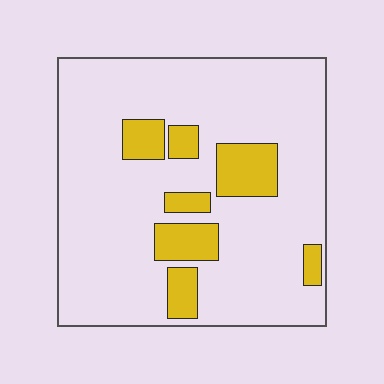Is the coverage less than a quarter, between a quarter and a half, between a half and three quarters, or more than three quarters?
Less than a quarter.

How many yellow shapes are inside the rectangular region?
7.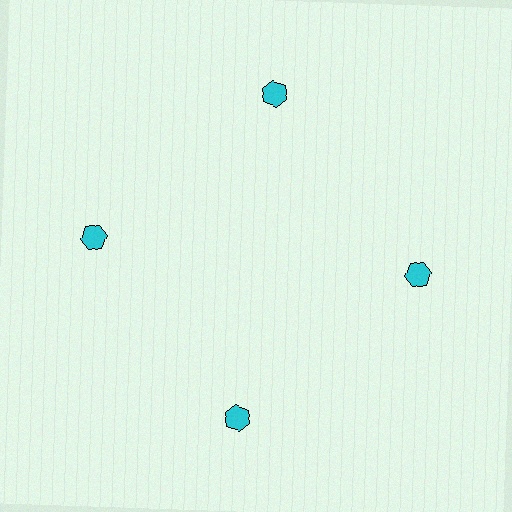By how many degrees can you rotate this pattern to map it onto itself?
The pattern maps onto itself every 90 degrees of rotation.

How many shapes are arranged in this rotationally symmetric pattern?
There are 4 shapes, arranged in 4 groups of 1.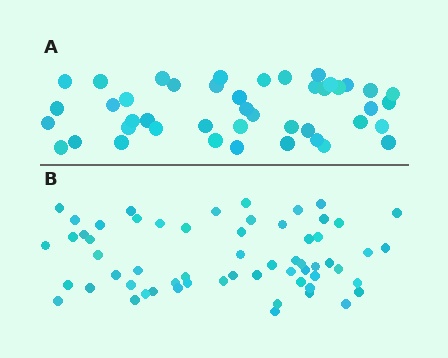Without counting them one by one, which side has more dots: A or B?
Region B (the bottom region) has more dots.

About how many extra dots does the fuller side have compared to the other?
Region B has approximately 15 more dots than region A.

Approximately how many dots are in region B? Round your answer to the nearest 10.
About 60 dots.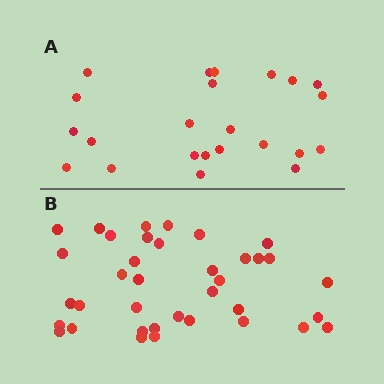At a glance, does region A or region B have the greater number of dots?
Region B (the bottom region) has more dots.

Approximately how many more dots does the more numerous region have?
Region B has approximately 15 more dots than region A.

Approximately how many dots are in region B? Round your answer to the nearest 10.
About 40 dots. (The exact count is 37, which rounds to 40.)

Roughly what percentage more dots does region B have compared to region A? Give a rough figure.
About 60% more.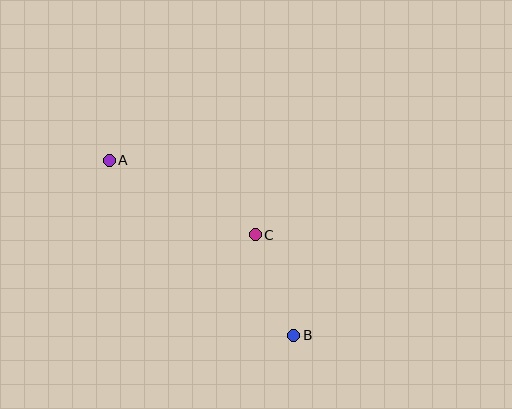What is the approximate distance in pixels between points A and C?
The distance between A and C is approximately 164 pixels.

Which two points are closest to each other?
Points B and C are closest to each other.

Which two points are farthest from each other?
Points A and B are farthest from each other.